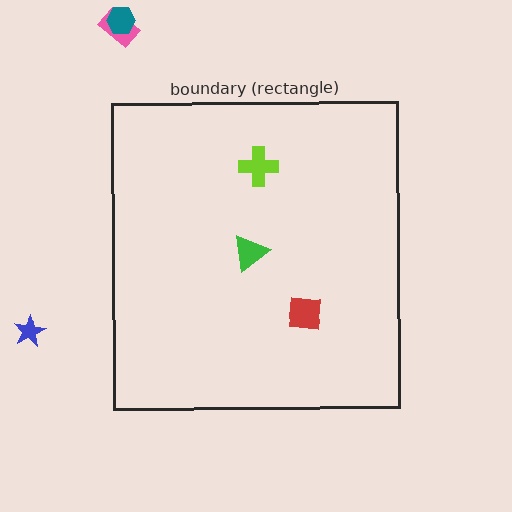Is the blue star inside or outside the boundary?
Outside.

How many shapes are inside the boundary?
3 inside, 3 outside.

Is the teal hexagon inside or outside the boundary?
Outside.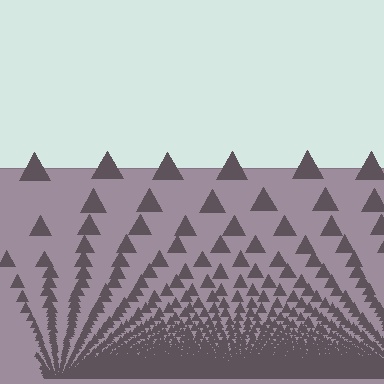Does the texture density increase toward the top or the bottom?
Density increases toward the bottom.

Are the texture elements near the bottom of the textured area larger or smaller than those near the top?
Smaller. The gradient is inverted — elements near the bottom are smaller and denser.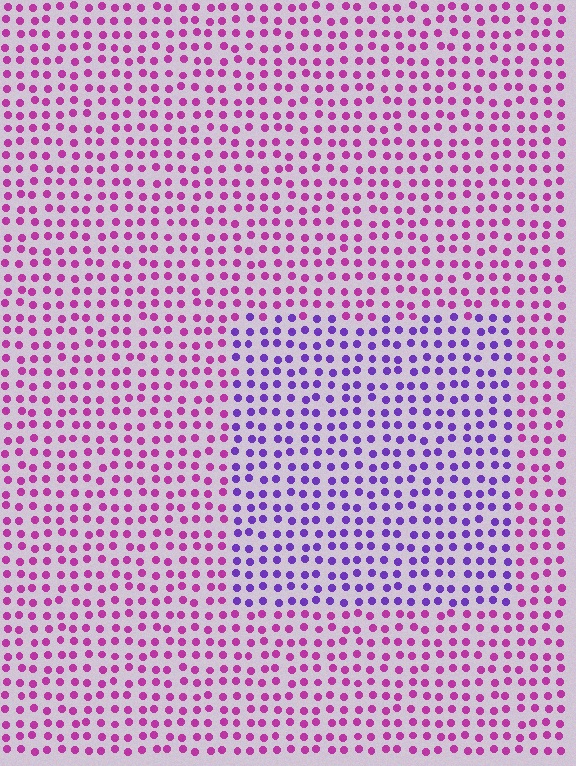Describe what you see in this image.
The image is filled with small magenta elements in a uniform arrangement. A rectangle-shaped region is visible where the elements are tinted to a slightly different hue, forming a subtle color boundary.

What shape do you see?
I see a rectangle.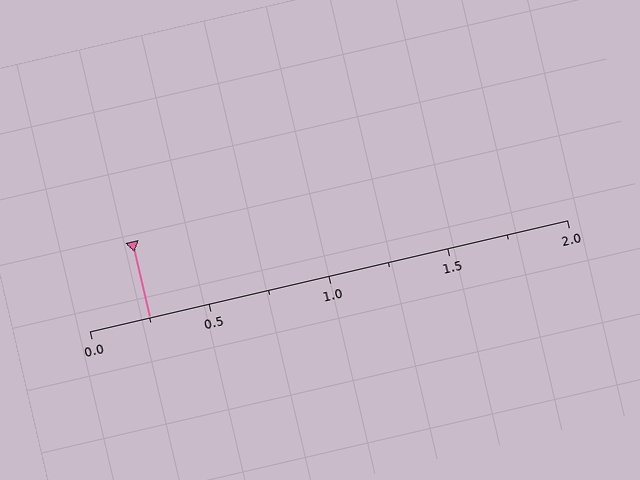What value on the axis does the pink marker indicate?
The marker indicates approximately 0.25.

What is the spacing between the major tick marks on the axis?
The major ticks are spaced 0.5 apart.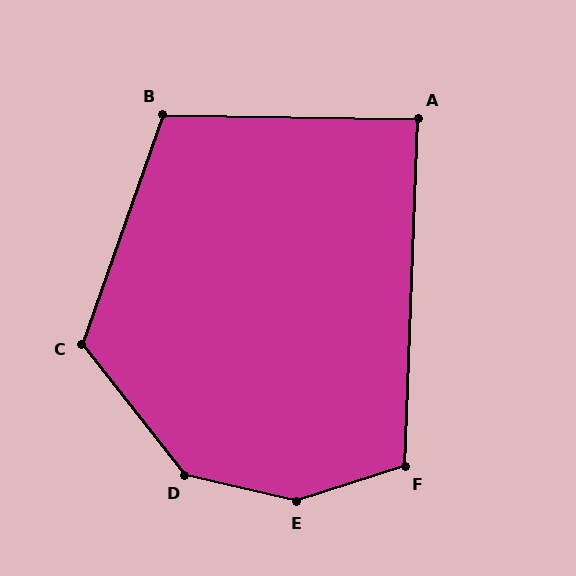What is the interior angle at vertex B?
Approximately 109 degrees (obtuse).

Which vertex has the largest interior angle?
E, at approximately 149 degrees.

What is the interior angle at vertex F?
Approximately 110 degrees (obtuse).